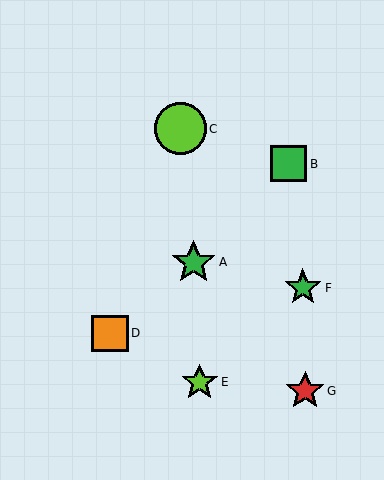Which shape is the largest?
The lime circle (labeled C) is the largest.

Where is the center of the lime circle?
The center of the lime circle is at (180, 129).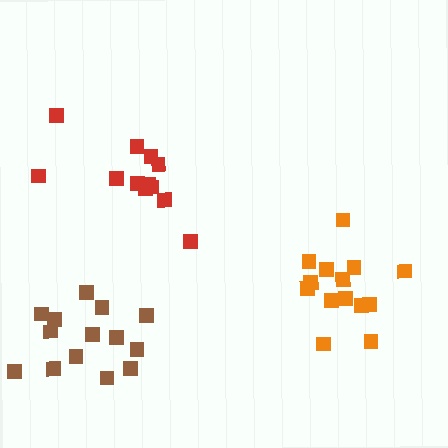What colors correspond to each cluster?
The clusters are colored: red, orange, brown.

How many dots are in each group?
Group 1: 12 dots, Group 2: 14 dots, Group 3: 14 dots (40 total).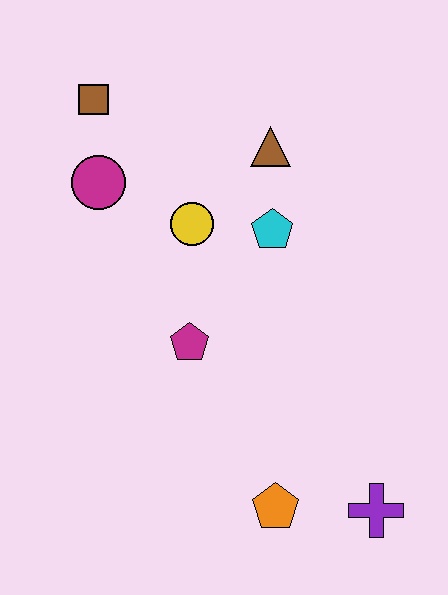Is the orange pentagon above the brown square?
No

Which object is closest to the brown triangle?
The cyan pentagon is closest to the brown triangle.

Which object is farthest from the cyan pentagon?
The purple cross is farthest from the cyan pentagon.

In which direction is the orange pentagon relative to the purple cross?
The orange pentagon is to the left of the purple cross.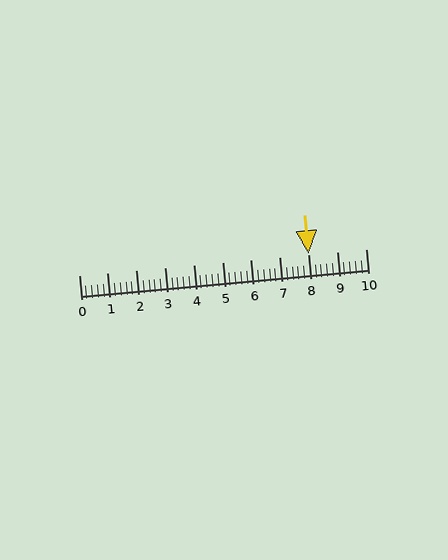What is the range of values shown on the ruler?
The ruler shows values from 0 to 10.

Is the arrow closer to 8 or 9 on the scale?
The arrow is closer to 8.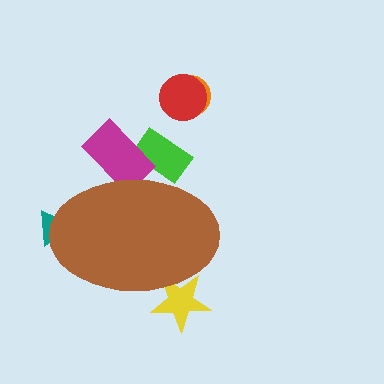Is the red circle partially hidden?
No, the red circle is fully visible.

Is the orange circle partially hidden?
No, the orange circle is fully visible.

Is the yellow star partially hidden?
Yes, the yellow star is partially hidden behind the brown ellipse.